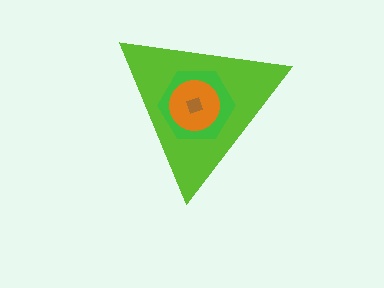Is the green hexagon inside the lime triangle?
Yes.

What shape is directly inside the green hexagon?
The orange circle.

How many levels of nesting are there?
4.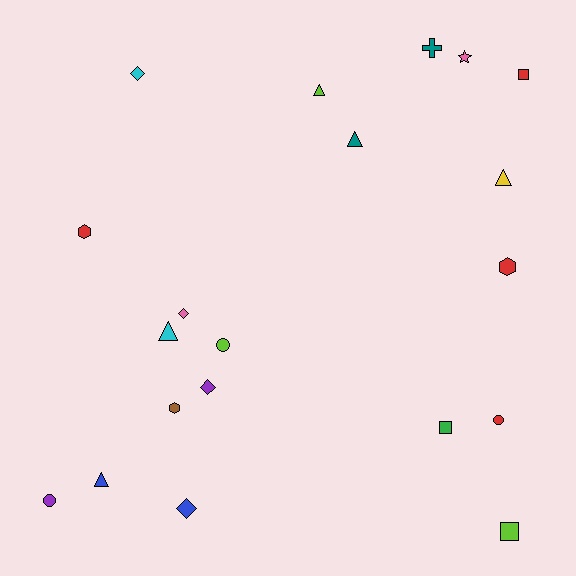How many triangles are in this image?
There are 5 triangles.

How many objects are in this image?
There are 20 objects.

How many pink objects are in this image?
There are 2 pink objects.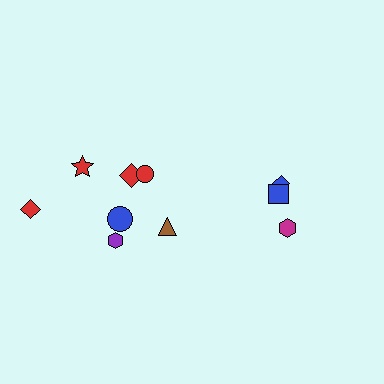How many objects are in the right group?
There are 3 objects.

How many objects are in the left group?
There are 7 objects.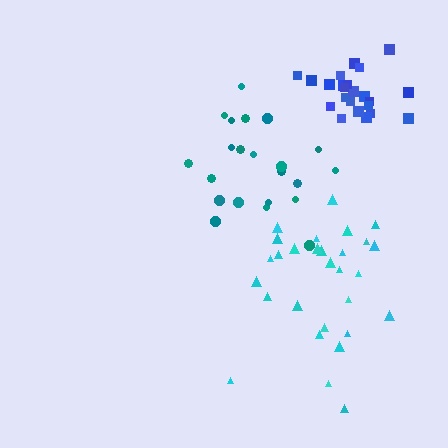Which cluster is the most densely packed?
Blue.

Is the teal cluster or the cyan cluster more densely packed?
Teal.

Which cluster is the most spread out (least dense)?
Cyan.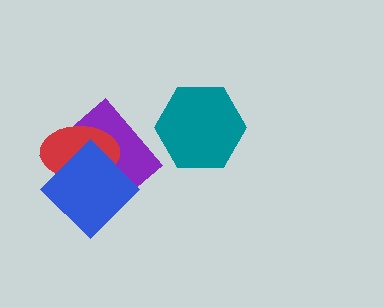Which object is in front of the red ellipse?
The blue diamond is in front of the red ellipse.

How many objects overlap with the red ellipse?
2 objects overlap with the red ellipse.